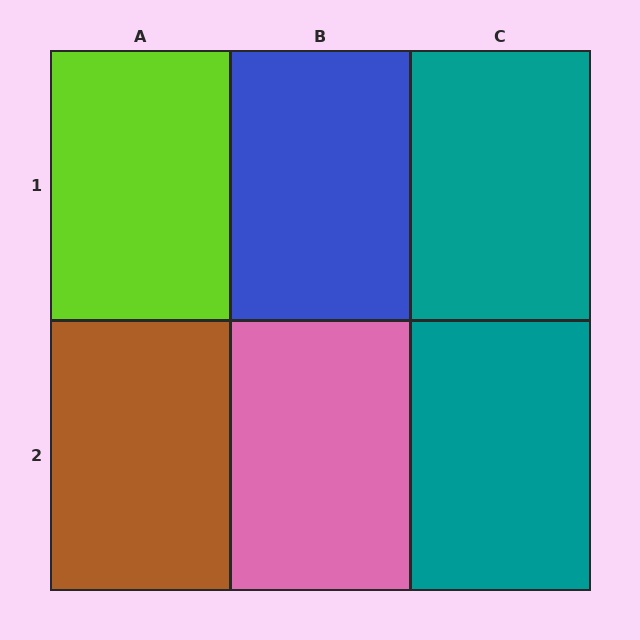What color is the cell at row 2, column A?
Brown.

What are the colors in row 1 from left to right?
Lime, blue, teal.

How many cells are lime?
1 cell is lime.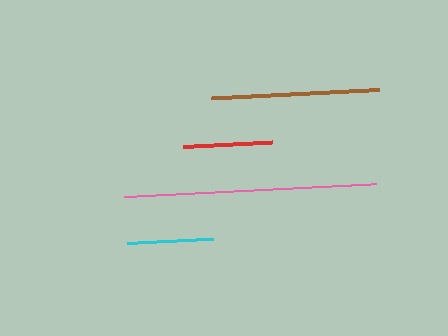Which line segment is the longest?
The pink line is the longest at approximately 252 pixels.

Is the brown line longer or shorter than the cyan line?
The brown line is longer than the cyan line.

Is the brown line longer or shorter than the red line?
The brown line is longer than the red line.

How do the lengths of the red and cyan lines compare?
The red and cyan lines are approximately the same length.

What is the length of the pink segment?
The pink segment is approximately 252 pixels long.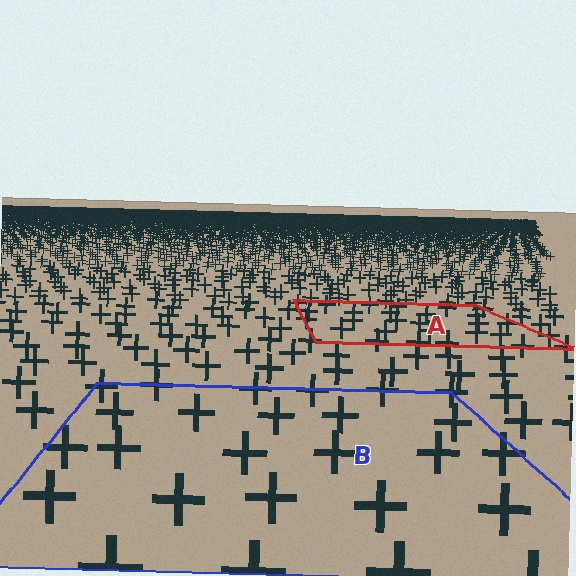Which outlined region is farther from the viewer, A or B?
Region A is farther from the viewer — the texture elements inside it appear smaller and more densely packed.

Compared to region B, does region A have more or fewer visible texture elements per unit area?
Region A has more texture elements per unit area — they are packed more densely because it is farther away.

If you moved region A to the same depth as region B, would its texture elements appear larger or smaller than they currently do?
They would appear larger. At a closer depth, the same texture elements are projected at a bigger on-screen size.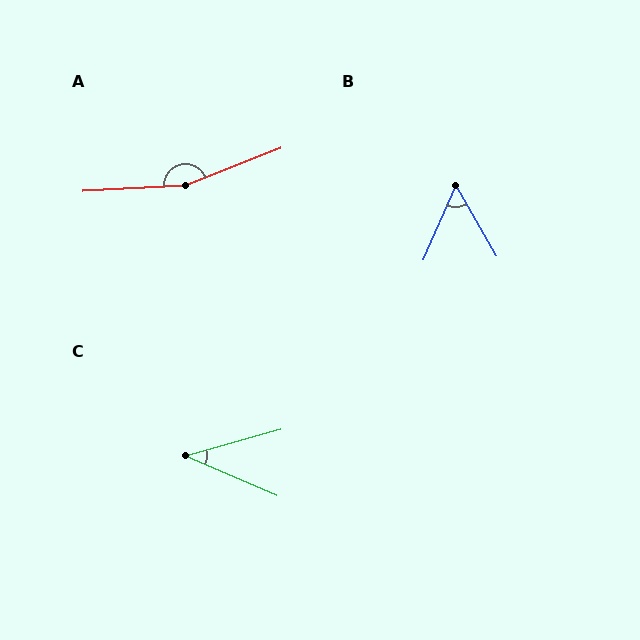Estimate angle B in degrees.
Approximately 54 degrees.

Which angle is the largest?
A, at approximately 162 degrees.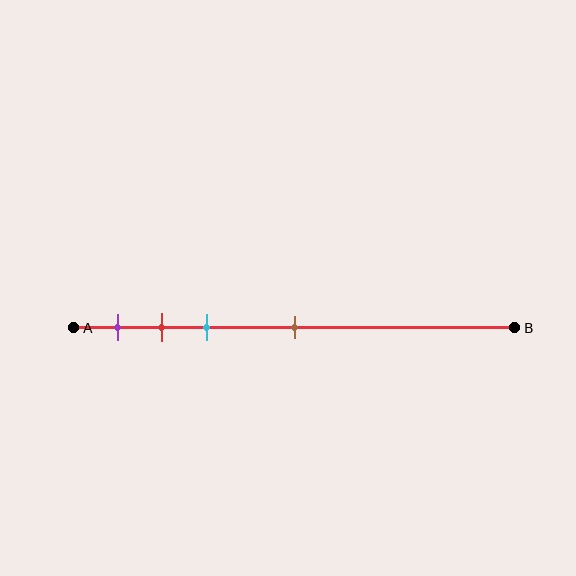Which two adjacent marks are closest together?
The red and cyan marks are the closest adjacent pair.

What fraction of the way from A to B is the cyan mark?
The cyan mark is approximately 30% (0.3) of the way from A to B.